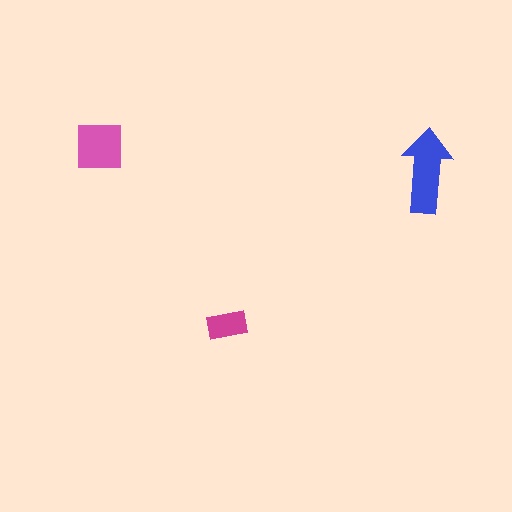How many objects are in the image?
There are 3 objects in the image.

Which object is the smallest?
The magenta rectangle.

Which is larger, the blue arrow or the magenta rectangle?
The blue arrow.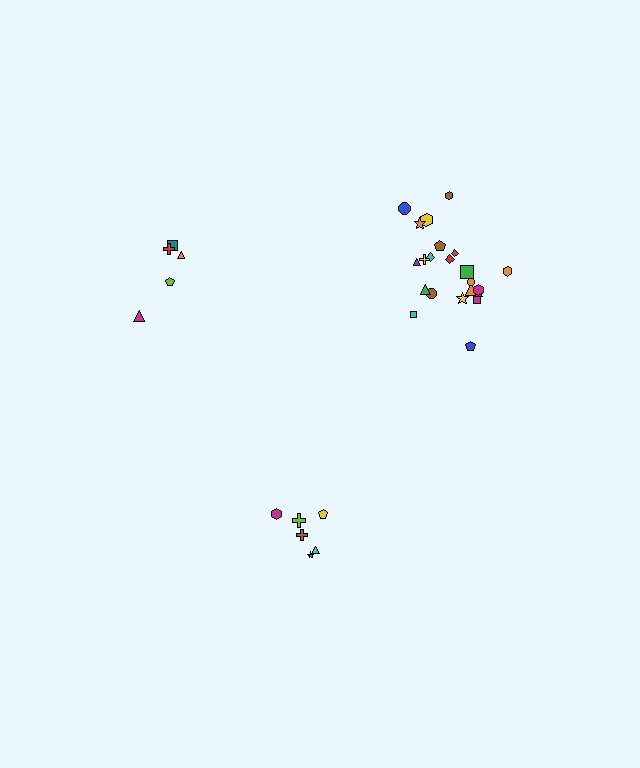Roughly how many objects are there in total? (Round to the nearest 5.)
Roughly 35 objects in total.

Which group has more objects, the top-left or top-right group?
The top-right group.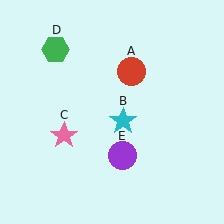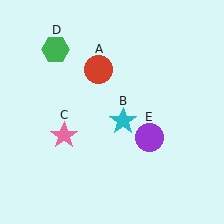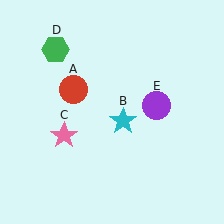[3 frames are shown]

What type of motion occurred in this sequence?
The red circle (object A), purple circle (object E) rotated counterclockwise around the center of the scene.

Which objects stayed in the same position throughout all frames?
Cyan star (object B) and pink star (object C) and green hexagon (object D) remained stationary.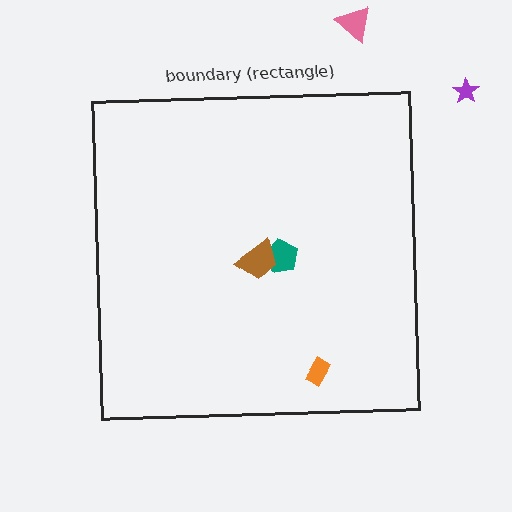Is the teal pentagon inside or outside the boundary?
Inside.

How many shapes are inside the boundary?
3 inside, 2 outside.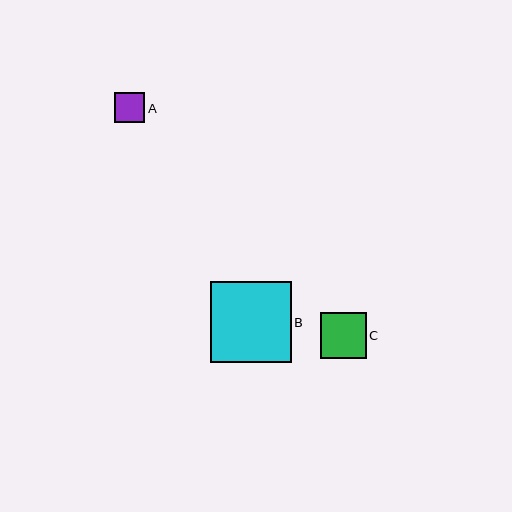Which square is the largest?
Square B is the largest with a size of approximately 81 pixels.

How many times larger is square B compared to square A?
Square B is approximately 2.7 times the size of square A.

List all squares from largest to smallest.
From largest to smallest: B, C, A.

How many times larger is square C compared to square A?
Square C is approximately 1.5 times the size of square A.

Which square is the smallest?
Square A is the smallest with a size of approximately 30 pixels.